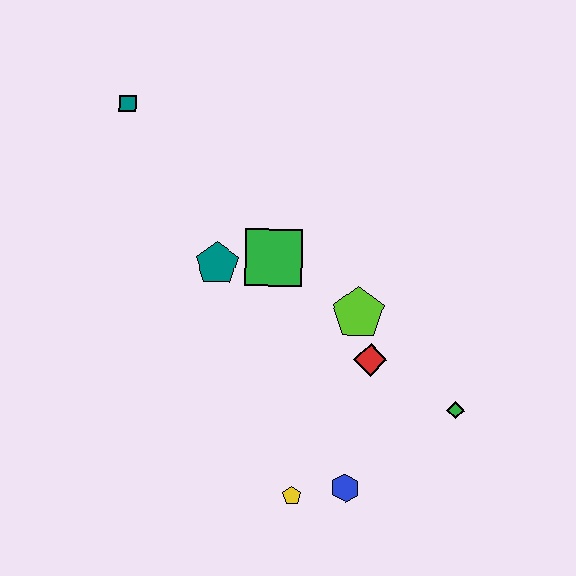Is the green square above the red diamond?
Yes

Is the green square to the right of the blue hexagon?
No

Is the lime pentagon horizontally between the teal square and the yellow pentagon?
No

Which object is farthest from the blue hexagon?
The teal square is farthest from the blue hexagon.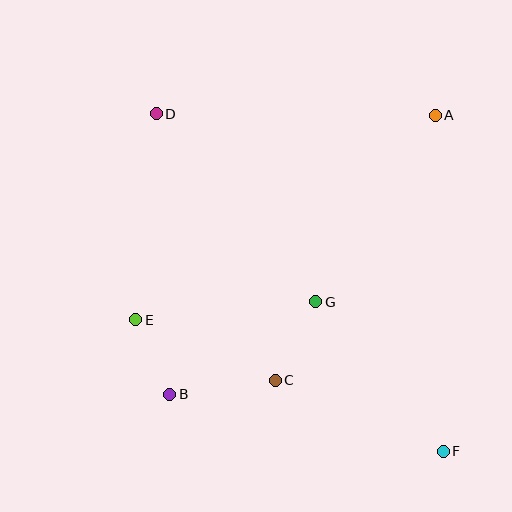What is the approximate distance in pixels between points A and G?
The distance between A and G is approximately 221 pixels.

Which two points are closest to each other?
Points B and E are closest to each other.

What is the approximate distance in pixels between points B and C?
The distance between B and C is approximately 107 pixels.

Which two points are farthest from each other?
Points D and F are farthest from each other.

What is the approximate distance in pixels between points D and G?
The distance between D and G is approximately 246 pixels.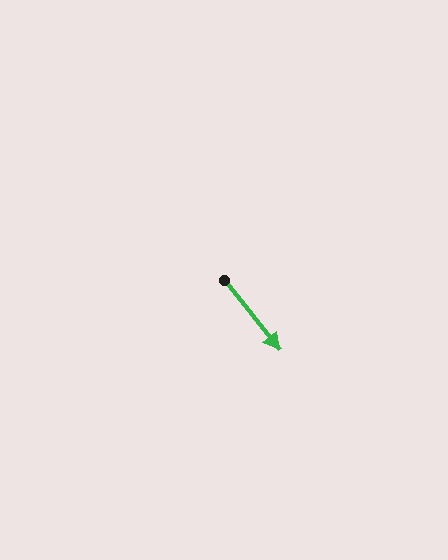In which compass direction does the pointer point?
Southeast.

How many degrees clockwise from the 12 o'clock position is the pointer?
Approximately 141 degrees.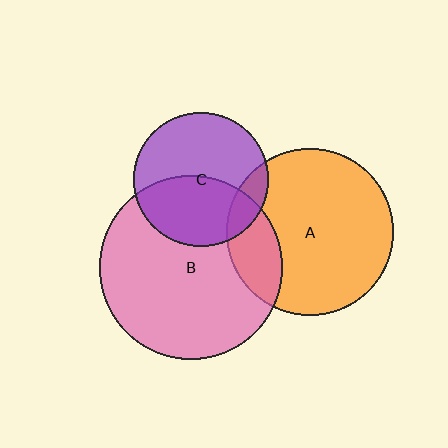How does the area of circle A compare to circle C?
Approximately 1.5 times.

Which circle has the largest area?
Circle B (pink).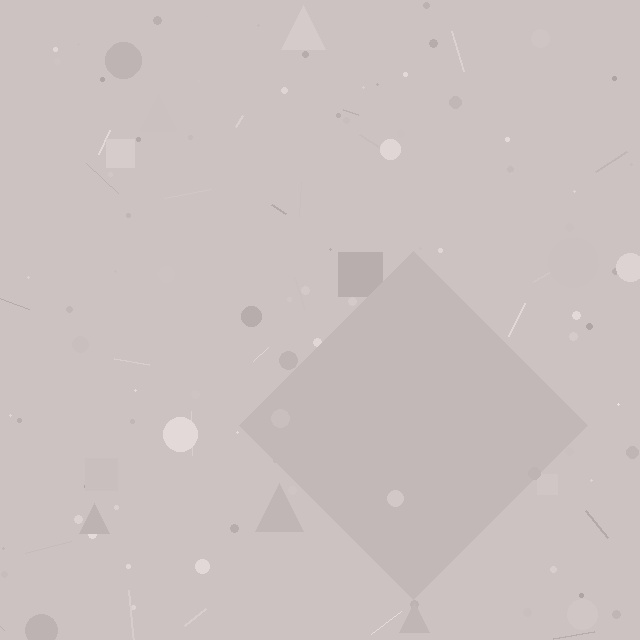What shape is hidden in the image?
A diamond is hidden in the image.